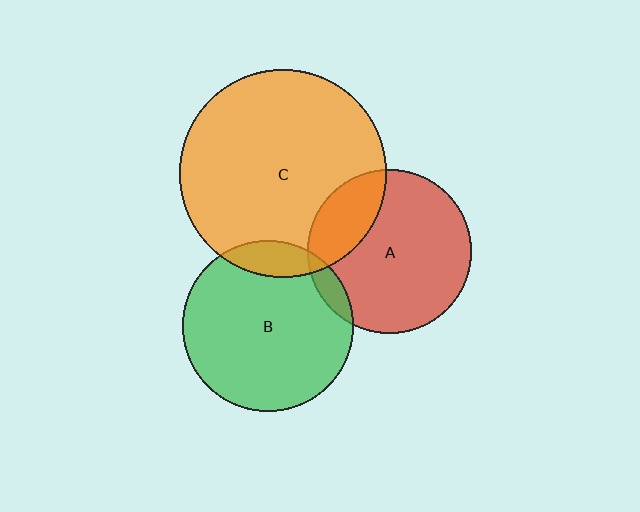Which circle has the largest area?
Circle C (orange).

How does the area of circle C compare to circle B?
Approximately 1.5 times.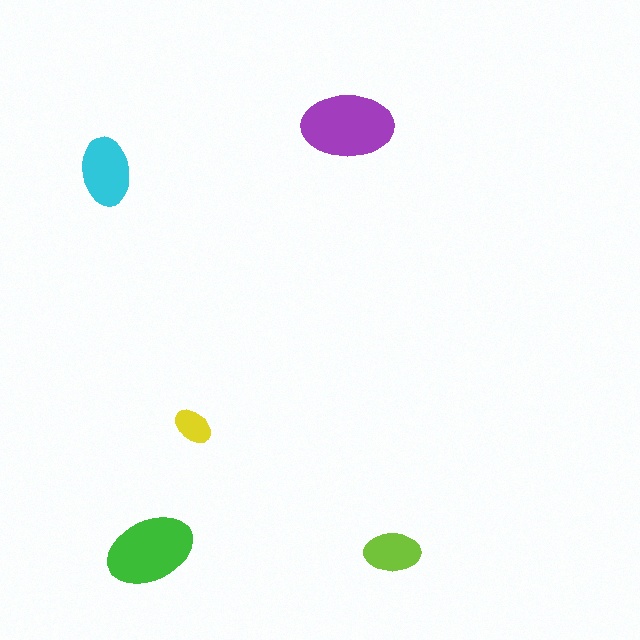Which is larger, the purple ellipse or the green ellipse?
The purple one.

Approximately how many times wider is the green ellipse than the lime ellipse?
About 1.5 times wider.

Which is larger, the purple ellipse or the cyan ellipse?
The purple one.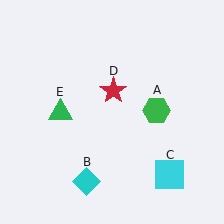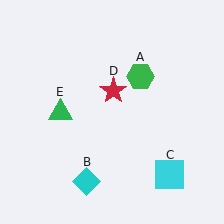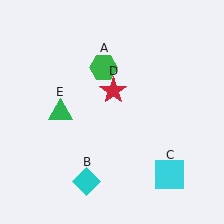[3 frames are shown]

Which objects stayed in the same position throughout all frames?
Cyan diamond (object B) and cyan square (object C) and red star (object D) and green triangle (object E) remained stationary.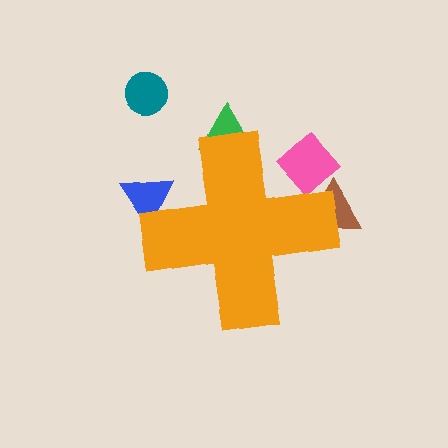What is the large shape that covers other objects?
An orange cross.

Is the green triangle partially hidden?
Yes, the green triangle is partially hidden behind the orange cross.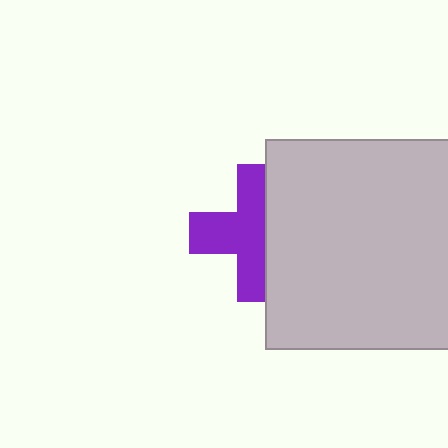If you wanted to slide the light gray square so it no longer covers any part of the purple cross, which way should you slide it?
Slide it right — that is the most direct way to separate the two shapes.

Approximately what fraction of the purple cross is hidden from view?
Roughly 40% of the purple cross is hidden behind the light gray square.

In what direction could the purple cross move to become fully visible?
The purple cross could move left. That would shift it out from behind the light gray square entirely.